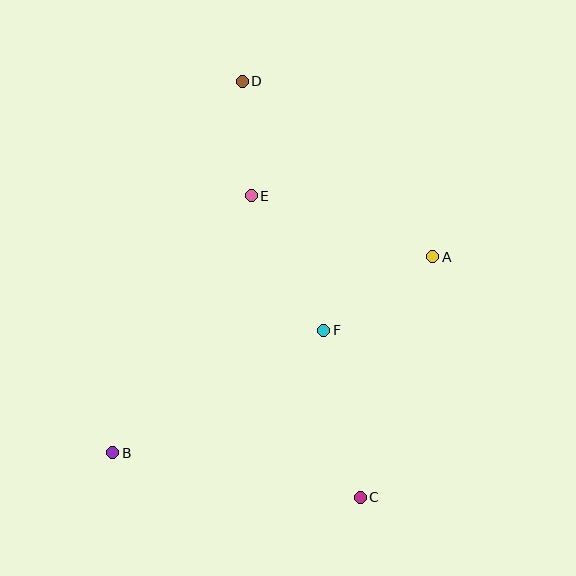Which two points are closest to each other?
Points D and E are closest to each other.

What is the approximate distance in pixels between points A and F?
The distance between A and F is approximately 131 pixels.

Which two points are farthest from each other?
Points C and D are farthest from each other.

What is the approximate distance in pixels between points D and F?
The distance between D and F is approximately 262 pixels.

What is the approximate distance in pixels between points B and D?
The distance between B and D is approximately 394 pixels.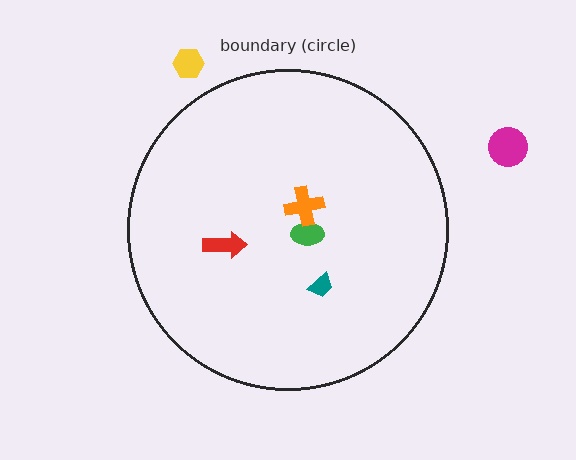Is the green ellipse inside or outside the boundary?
Inside.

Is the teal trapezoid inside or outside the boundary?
Inside.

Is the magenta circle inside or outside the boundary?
Outside.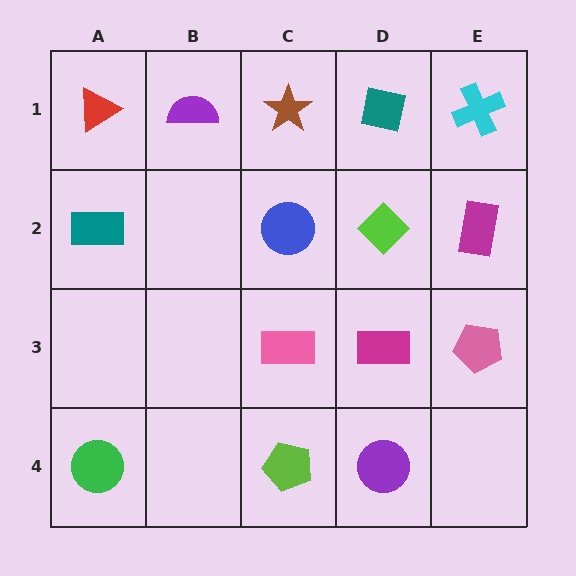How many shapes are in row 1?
5 shapes.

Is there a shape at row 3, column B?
No, that cell is empty.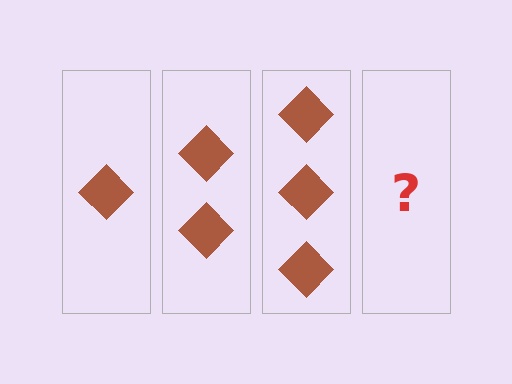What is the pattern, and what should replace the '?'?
The pattern is that each step adds one more diamond. The '?' should be 4 diamonds.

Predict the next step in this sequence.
The next step is 4 diamonds.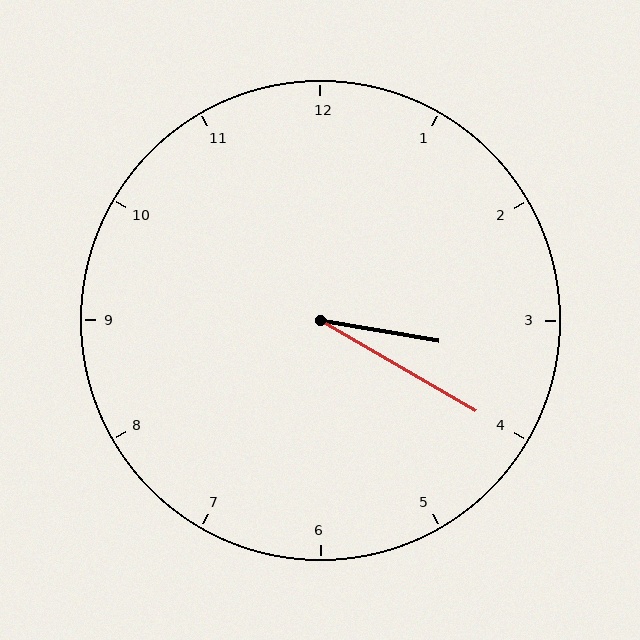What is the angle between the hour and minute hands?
Approximately 20 degrees.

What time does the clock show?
3:20.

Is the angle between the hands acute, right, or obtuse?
It is acute.